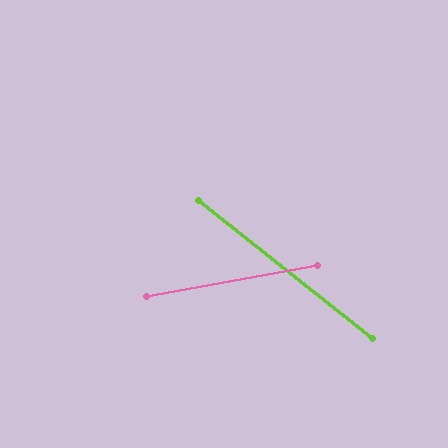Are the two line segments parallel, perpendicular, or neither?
Neither parallel nor perpendicular — they differ by about 48°.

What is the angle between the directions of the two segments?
Approximately 48 degrees.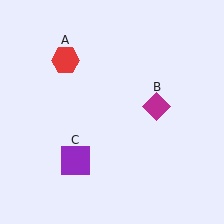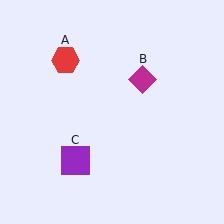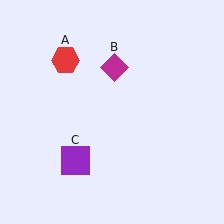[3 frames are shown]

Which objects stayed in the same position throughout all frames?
Red hexagon (object A) and purple square (object C) remained stationary.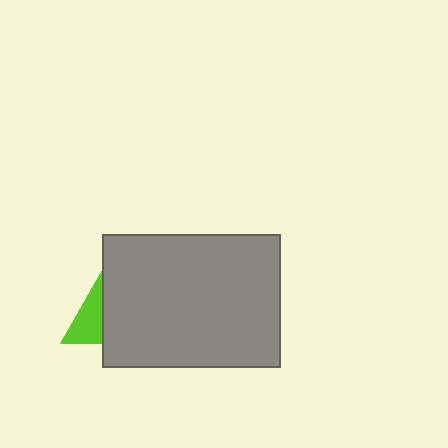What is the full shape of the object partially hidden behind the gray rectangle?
The partially hidden object is a lime triangle.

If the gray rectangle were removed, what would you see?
You would see the complete lime triangle.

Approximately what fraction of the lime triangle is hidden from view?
Roughly 57% of the lime triangle is hidden behind the gray rectangle.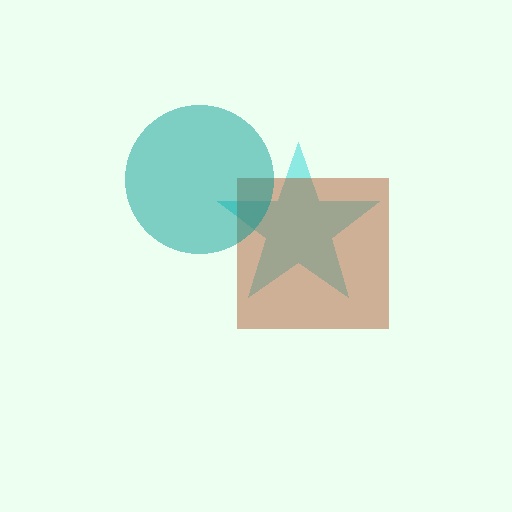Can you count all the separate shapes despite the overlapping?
Yes, there are 3 separate shapes.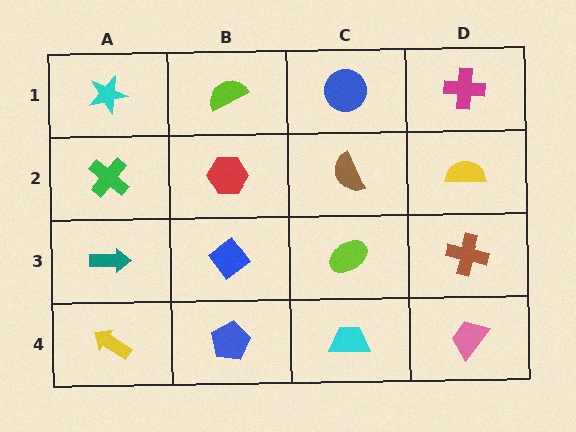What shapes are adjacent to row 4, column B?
A blue diamond (row 3, column B), a yellow arrow (row 4, column A), a cyan trapezoid (row 4, column C).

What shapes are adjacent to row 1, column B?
A red hexagon (row 2, column B), a cyan star (row 1, column A), a blue circle (row 1, column C).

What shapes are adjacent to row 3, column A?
A green cross (row 2, column A), a yellow arrow (row 4, column A), a blue diamond (row 3, column B).